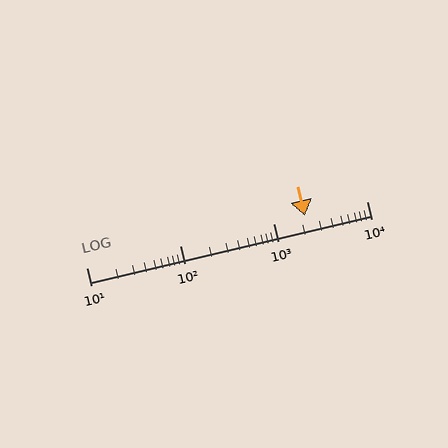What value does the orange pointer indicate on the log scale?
The pointer indicates approximately 2200.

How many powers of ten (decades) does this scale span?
The scale spans 3 decades, from 10 to 10000.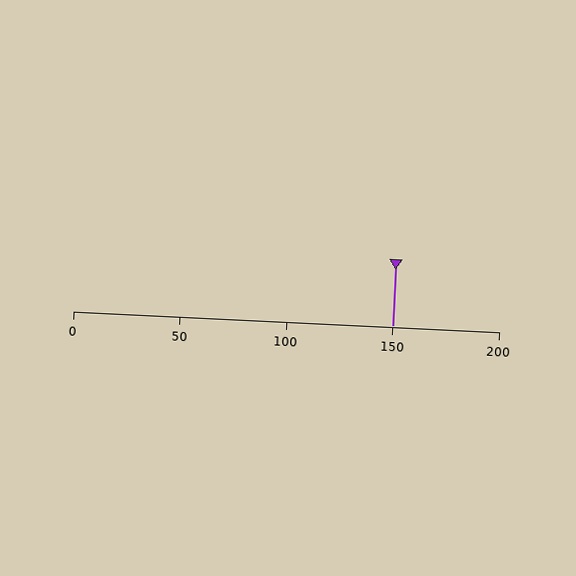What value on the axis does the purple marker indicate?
The marker indicates approximately 150.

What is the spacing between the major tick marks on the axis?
The major ticks are spaced 50 apart.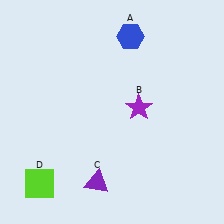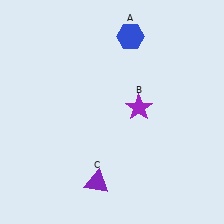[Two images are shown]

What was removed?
The lime square (D) was removed in Image 2.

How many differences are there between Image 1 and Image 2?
There is 1 difference between the two images.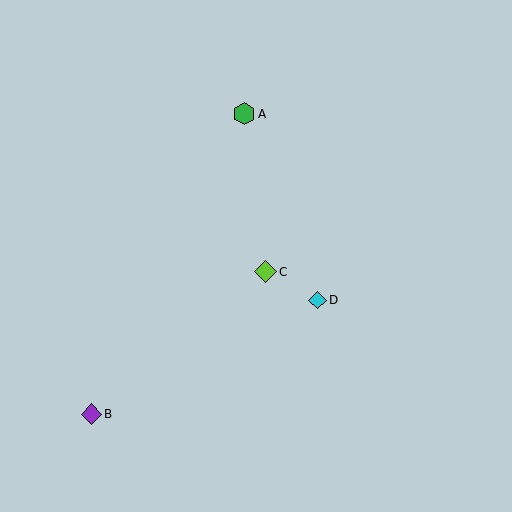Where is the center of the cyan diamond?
The center of the cyan diamond is at (317, 300).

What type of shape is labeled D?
Shape D is a cyan diamond.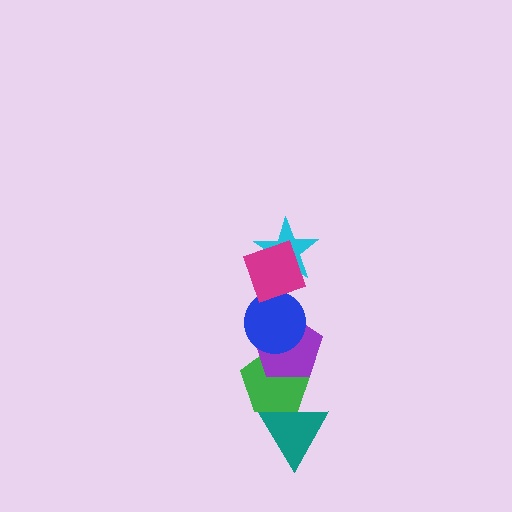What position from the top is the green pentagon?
The green pentagon is 5th from the top.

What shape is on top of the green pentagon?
The purple pentagon is on top of the green pentagon.